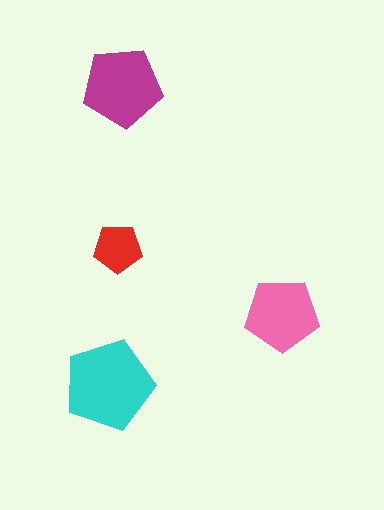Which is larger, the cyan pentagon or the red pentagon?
The cyan one.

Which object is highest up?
The magenta pentagon is topmost.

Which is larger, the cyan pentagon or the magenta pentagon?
The cyan one.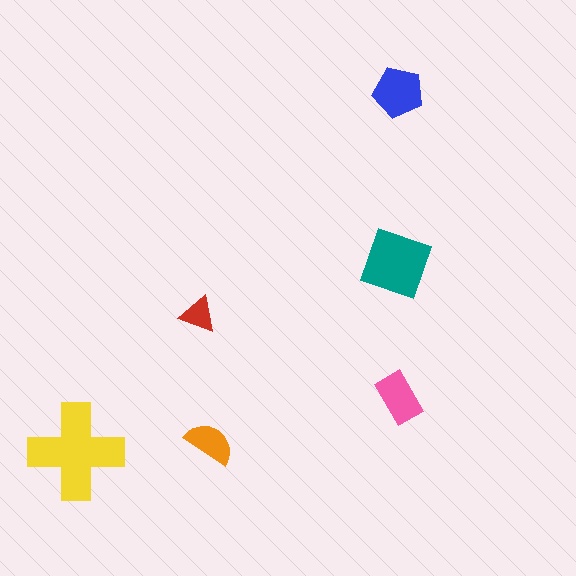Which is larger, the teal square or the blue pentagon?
The teal square.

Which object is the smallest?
The red triangle.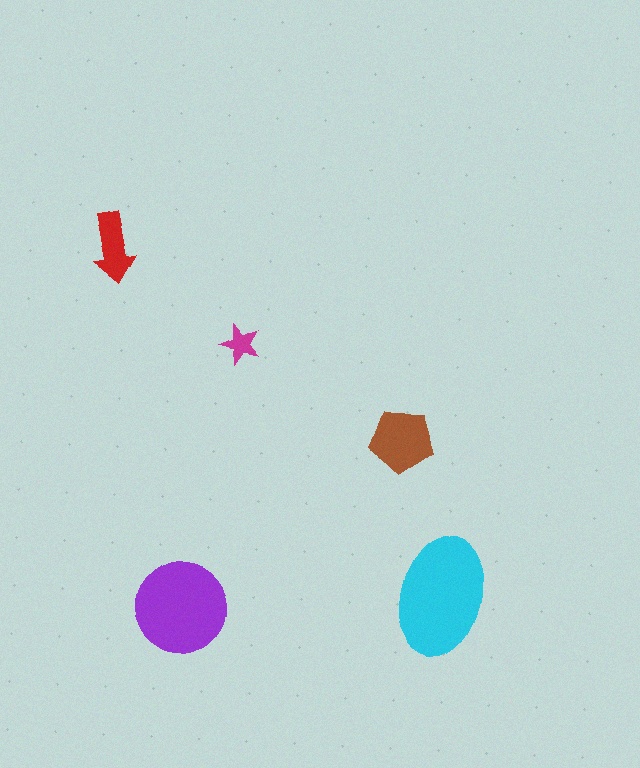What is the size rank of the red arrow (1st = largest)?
4th.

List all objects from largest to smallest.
The cyan ellipse, the purple circle, the brown pentagon, the red arrow, the magenta star.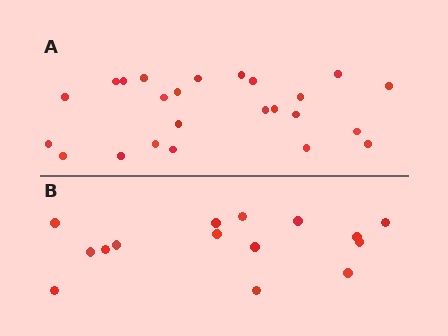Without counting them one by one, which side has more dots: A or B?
Region A (the top region) has more dots.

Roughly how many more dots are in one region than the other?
Region A has roughly 8 or so more dots than region B.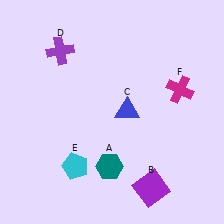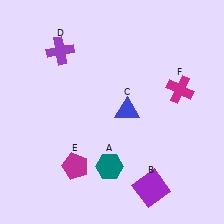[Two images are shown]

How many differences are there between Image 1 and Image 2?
There is 1 difference between the two images.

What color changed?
The pentagon (E) changed from cyan in Image 1 to magenta in Image 2.